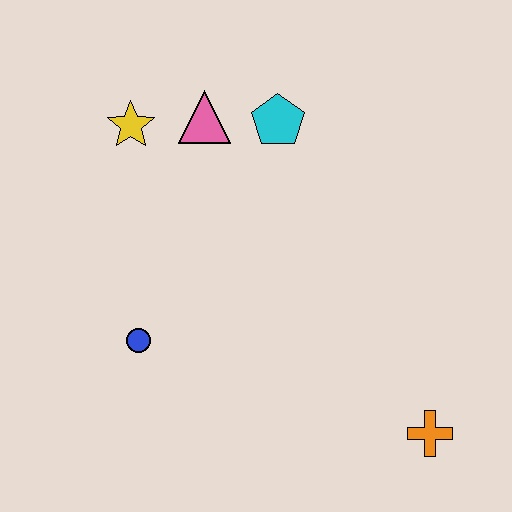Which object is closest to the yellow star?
The pink triangle is closest to the yellow star.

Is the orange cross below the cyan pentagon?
Yes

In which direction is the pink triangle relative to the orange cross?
The pink triangle is above the orange cross.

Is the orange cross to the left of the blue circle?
No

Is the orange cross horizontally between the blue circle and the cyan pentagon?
No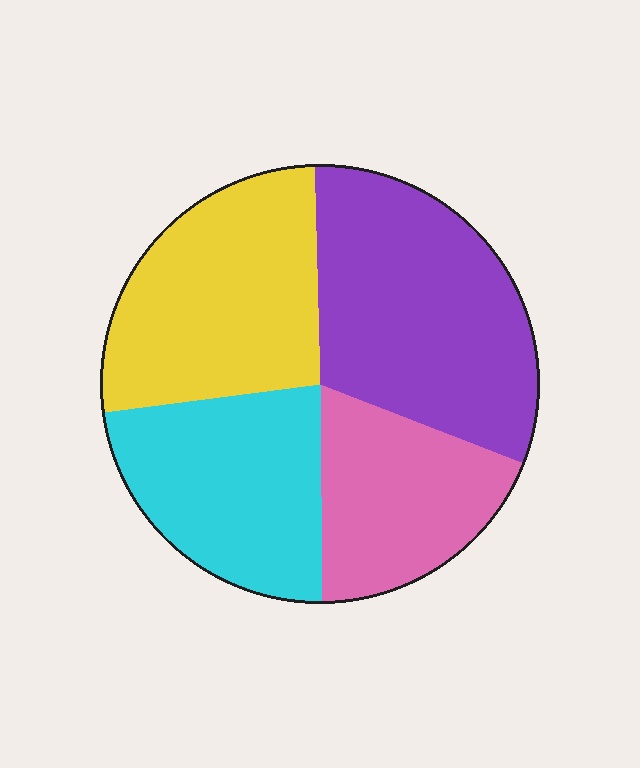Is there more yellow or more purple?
Purple.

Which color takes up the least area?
Pink, at roughly 20%.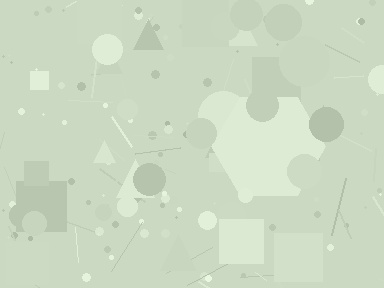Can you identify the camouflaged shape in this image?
The camouflaged shape is a hexagon.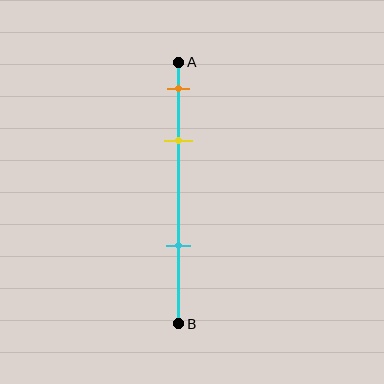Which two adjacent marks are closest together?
The orange and yellow marks are the closest adjacent pair.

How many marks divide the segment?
There are 3 marks dividing the segment.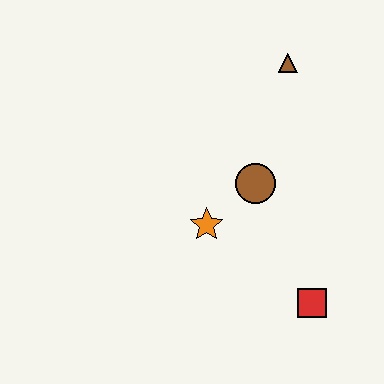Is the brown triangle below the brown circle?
No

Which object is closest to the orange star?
The brown circle is closest to the orange star.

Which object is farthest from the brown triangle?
The red square is farthest from the brown triangle.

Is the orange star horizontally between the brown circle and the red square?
No